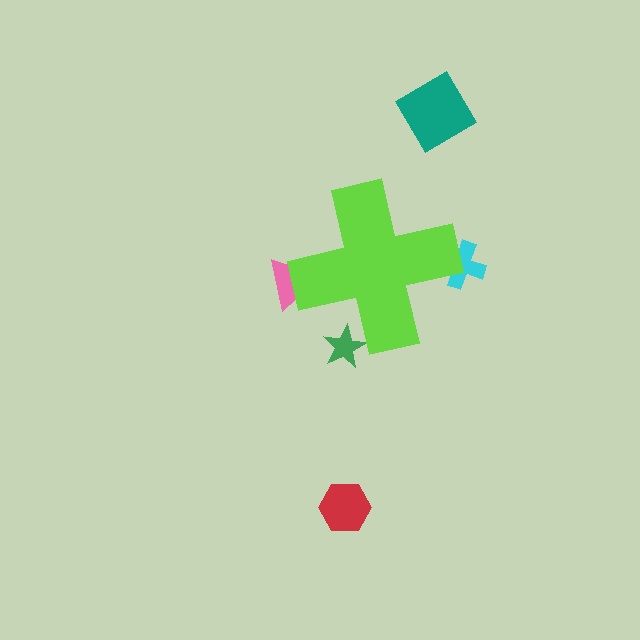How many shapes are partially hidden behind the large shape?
3 shapes are partially hidden.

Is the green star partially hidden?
Yes, the green star is partially hidden behind the lime cross.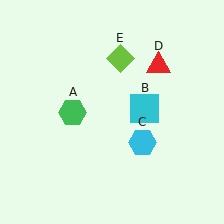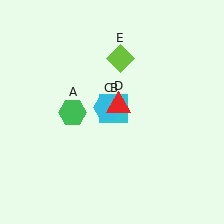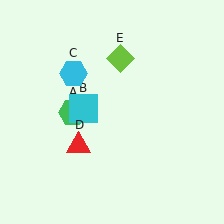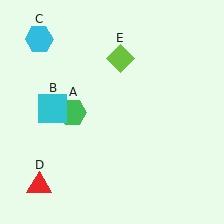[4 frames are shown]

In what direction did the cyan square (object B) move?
The cyan square (object B) moved left.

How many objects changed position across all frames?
3 objects changed position: cyan square (object B), cyan hexagon (object C), red triangle (object D).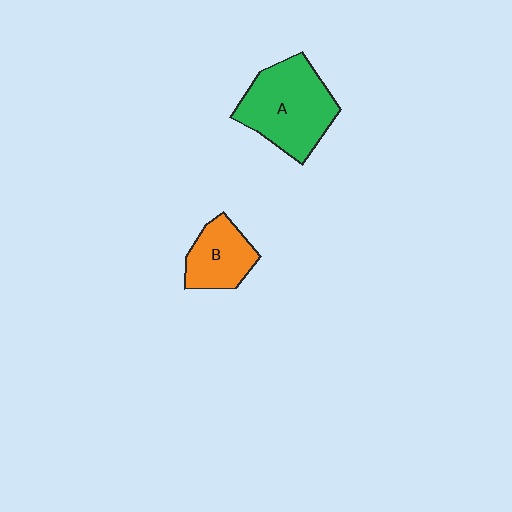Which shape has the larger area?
Shape A (green).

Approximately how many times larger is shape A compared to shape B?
Approximately 1.8 times.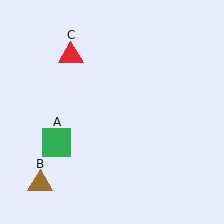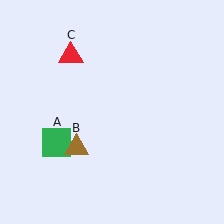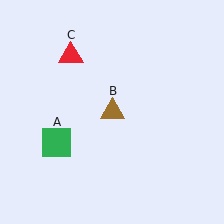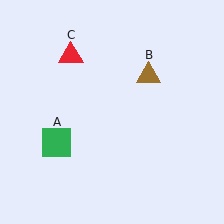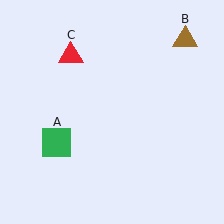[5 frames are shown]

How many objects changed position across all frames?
1 object changed position: brown triangle (object B).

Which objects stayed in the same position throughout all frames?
Green square (object A) and red triangle (object C) remained stationary.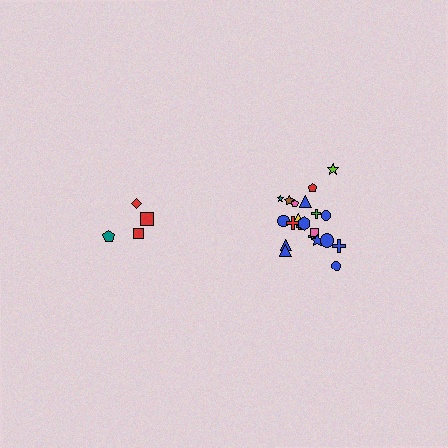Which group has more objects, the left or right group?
The right group.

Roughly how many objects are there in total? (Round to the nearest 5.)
Roughly 25 objects in total.